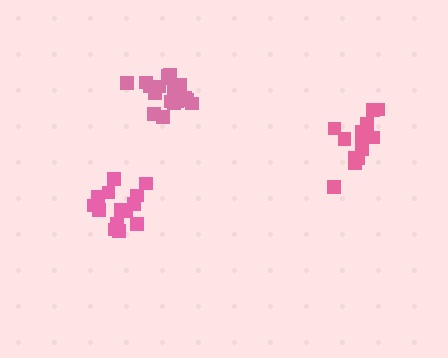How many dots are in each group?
Group 1: 18 dots, Group 2: 13 dots, Group 3: 14 dots (45 total).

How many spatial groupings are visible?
There are 3 spatial groupings.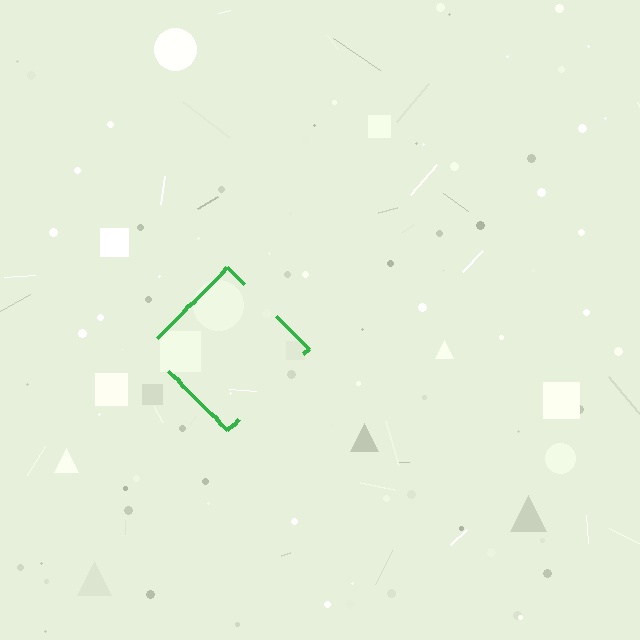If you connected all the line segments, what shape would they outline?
They would outline a diamond.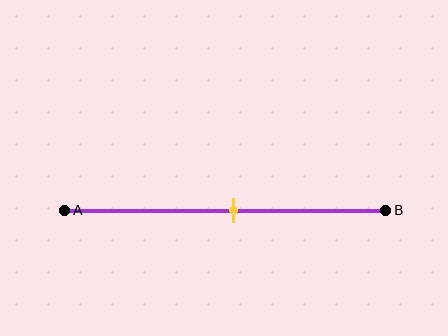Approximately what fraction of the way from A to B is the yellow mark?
The yellow mark is approximately 55% of the way from A to B.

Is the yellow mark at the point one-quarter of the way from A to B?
No, the mark is at about 55% from A, not at the 25% one-quarter point.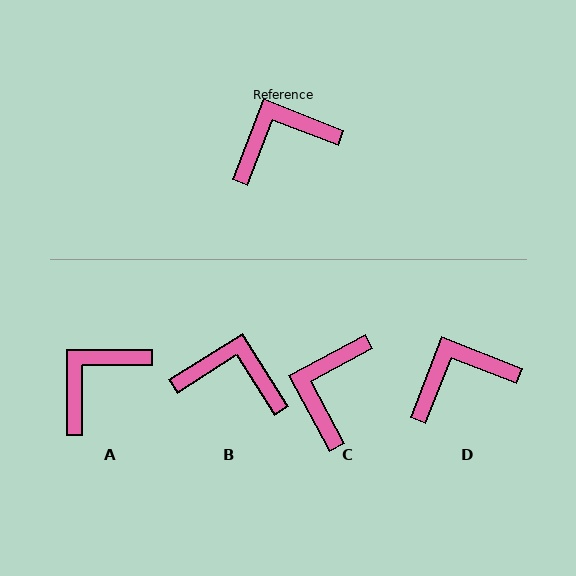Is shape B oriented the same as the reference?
No, it is off by about 36 degrees.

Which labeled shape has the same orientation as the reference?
D.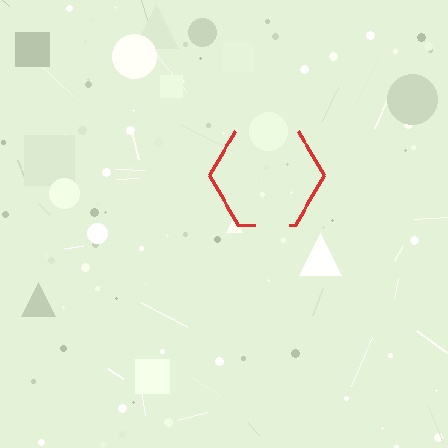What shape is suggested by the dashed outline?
The dashed outline suggests a hexagon.